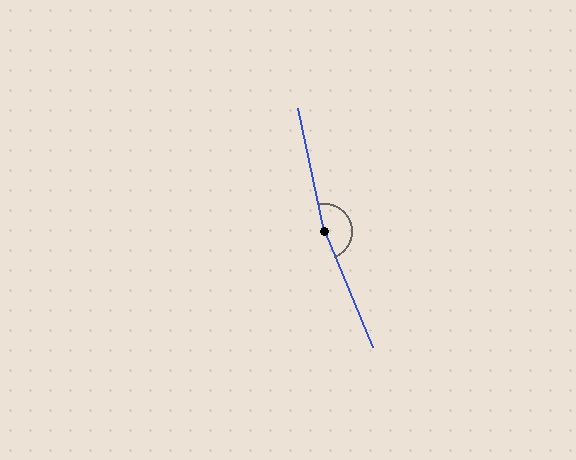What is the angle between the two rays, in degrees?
Approximately 170 degrees.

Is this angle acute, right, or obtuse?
It is obtuse.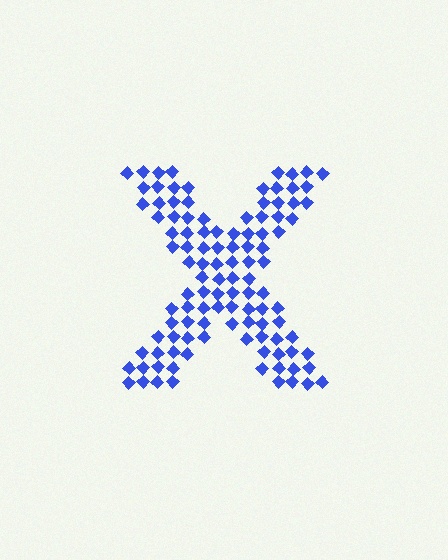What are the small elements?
The small elements are diamonds.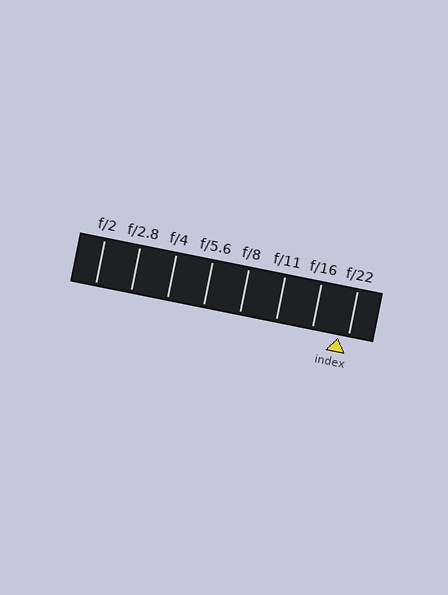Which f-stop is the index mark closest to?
The index mark is closest to f/22.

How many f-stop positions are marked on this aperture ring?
There are 8 f-stop positions marked.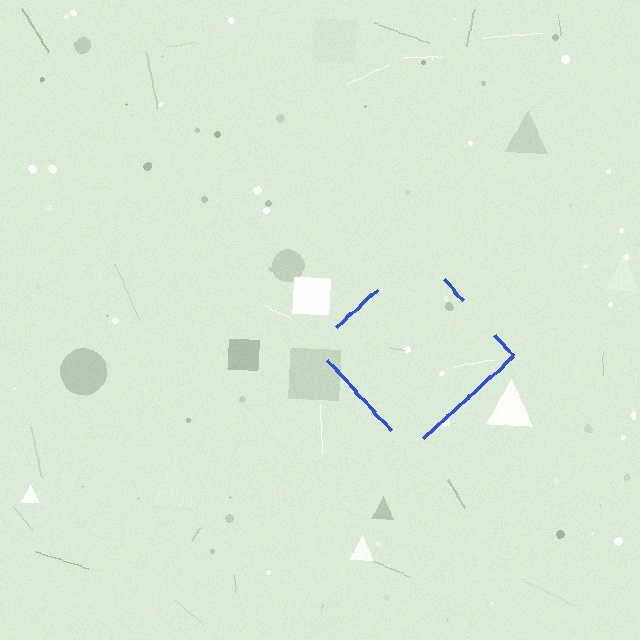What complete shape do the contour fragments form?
The contour fragments form a diamond.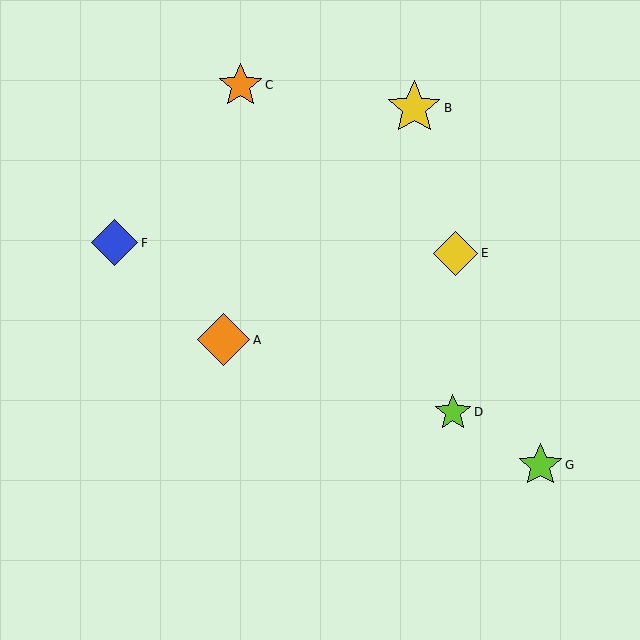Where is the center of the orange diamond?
The center of the orange diamond is at (223, 340).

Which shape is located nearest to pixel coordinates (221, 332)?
The orange diamond (labeled A) at (223, 340) is nearest to that location.